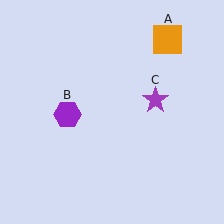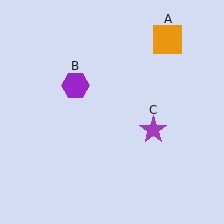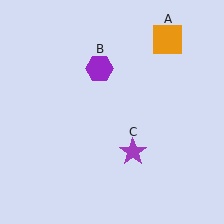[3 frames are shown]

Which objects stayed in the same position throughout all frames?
Orange square (object A) remained stationary.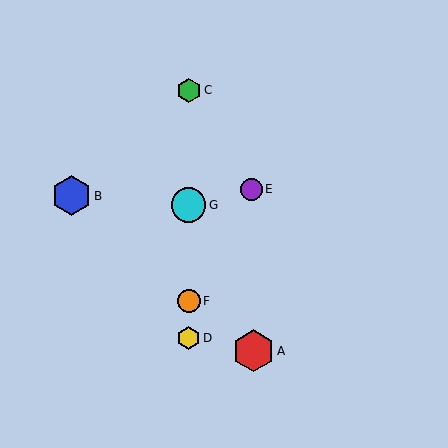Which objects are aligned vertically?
Objects C, D, F, G are aligned vertically.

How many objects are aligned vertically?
4 objects (C, D, F, G) are aligned vertically.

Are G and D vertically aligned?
Yes, both are at x≈189.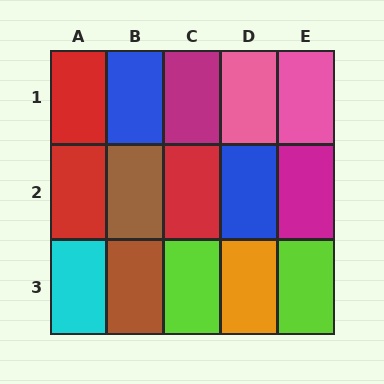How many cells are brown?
2 cells are brown.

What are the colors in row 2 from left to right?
Red, brown, red, blue, magenta.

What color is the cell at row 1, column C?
Magenta.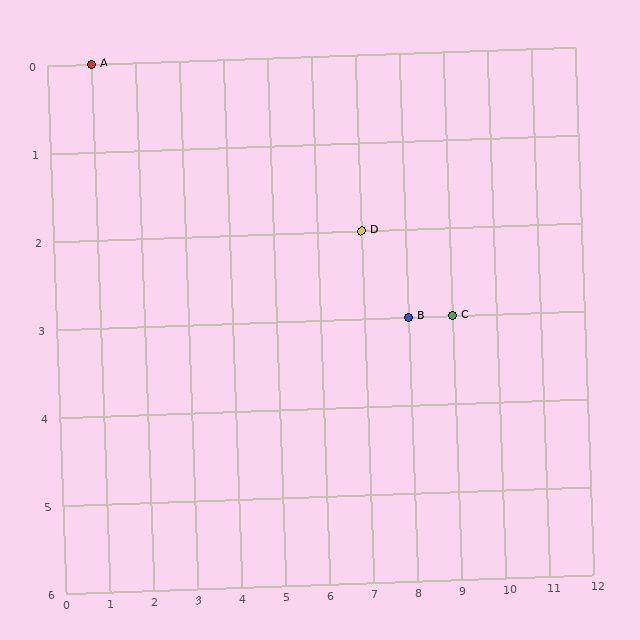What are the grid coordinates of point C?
Point C is at grid coordinates (9, 3).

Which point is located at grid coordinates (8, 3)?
Point B is at (8, 3).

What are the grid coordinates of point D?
Point D is at grid coordinates (7, 2).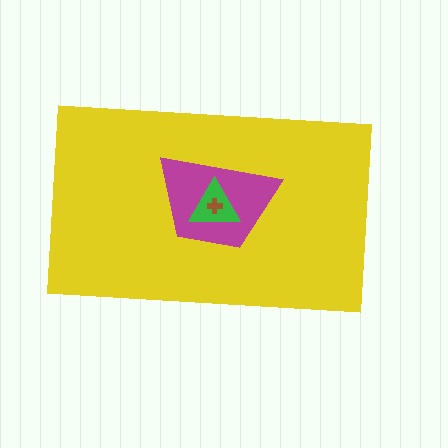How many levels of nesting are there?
4.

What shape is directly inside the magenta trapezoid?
The green triangle.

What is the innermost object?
The brown cross.